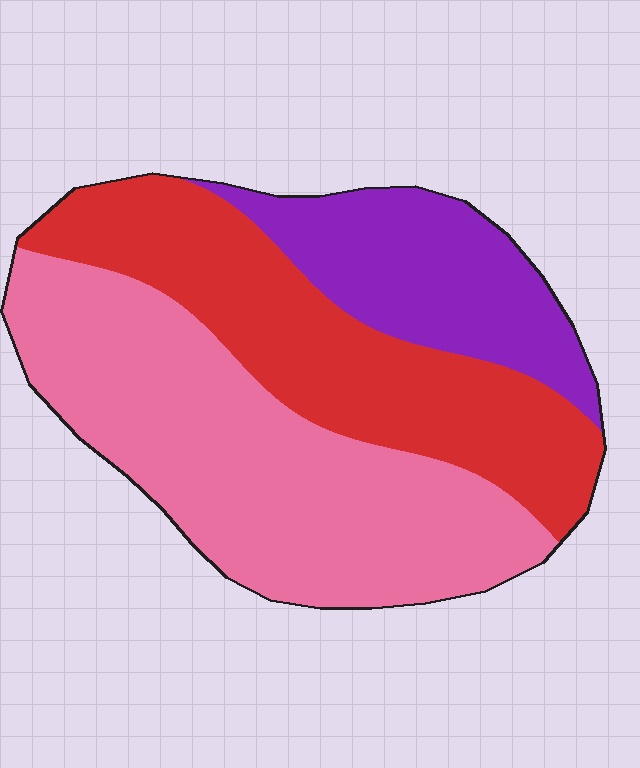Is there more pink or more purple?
Pink.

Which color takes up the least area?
Purple, at roughly 20%.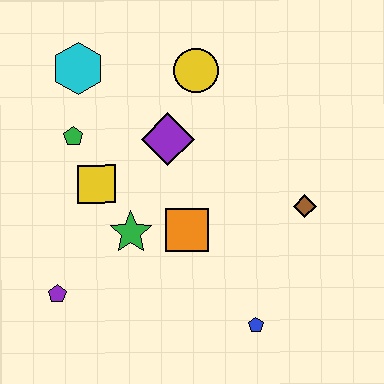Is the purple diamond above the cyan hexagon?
No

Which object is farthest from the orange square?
The cyan hexagon is farthest from the orange square.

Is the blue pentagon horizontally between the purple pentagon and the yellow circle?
No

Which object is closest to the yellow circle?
The purple diamond is closest to the yellow circle.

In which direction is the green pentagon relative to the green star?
The green pentagon is above the green star.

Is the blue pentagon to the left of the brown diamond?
Yes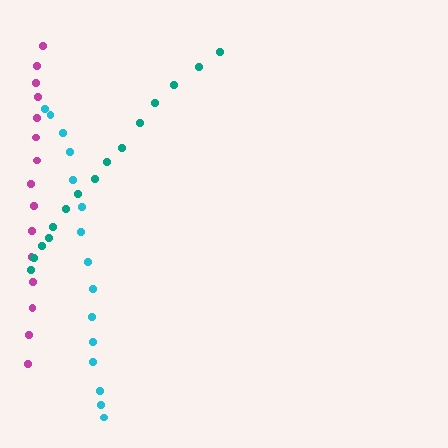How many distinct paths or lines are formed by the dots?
There are 3 distinct paths.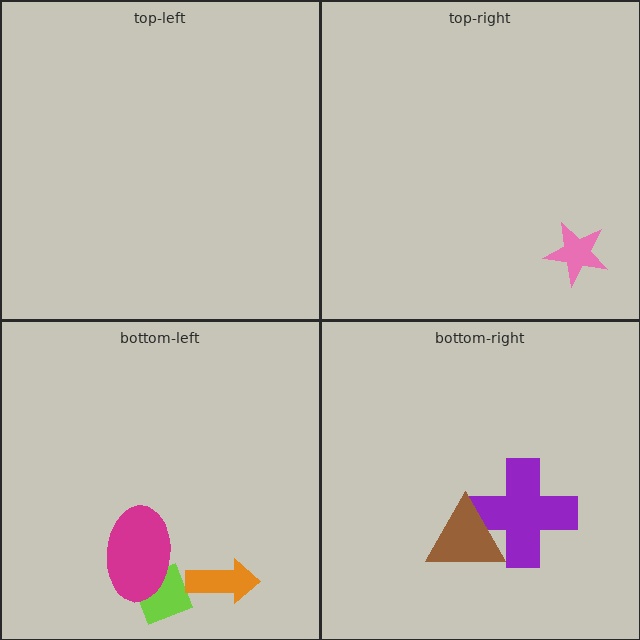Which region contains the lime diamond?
The bottom-left region.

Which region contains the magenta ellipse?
The bottom-left region.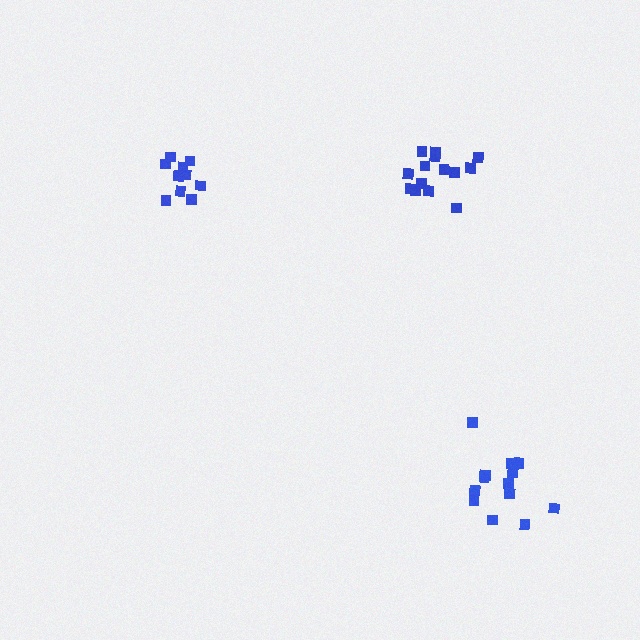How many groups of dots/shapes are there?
There are 3 groups.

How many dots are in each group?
Group 1: 10 dots, Group 2: 14 dots, Group 3: 13 dots (37 total).